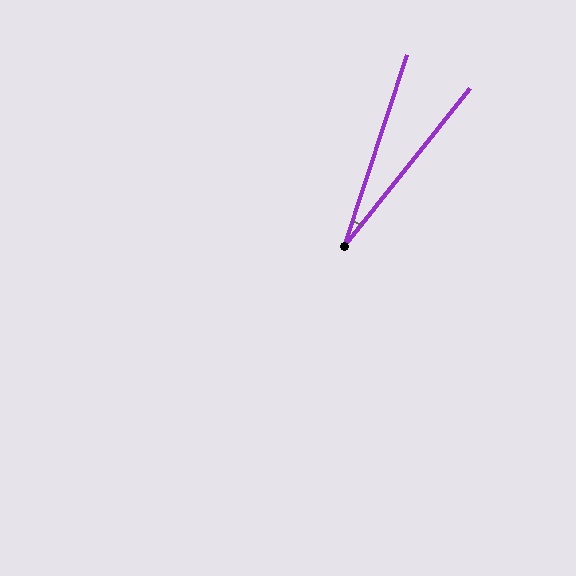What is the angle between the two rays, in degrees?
Approximately 20 degrees.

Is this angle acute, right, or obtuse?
It is acute.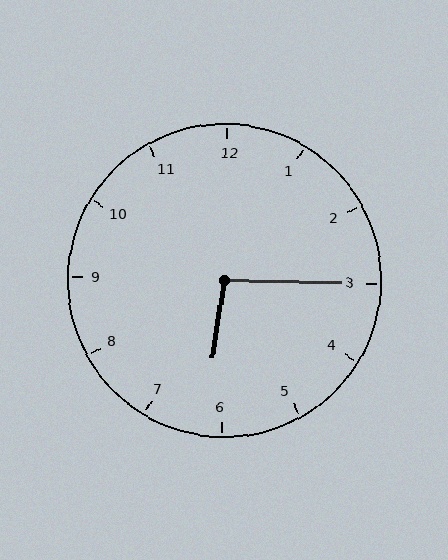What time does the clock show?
6:15.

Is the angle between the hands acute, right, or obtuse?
It is obtuse.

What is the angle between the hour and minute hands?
Approximately 98 degrees.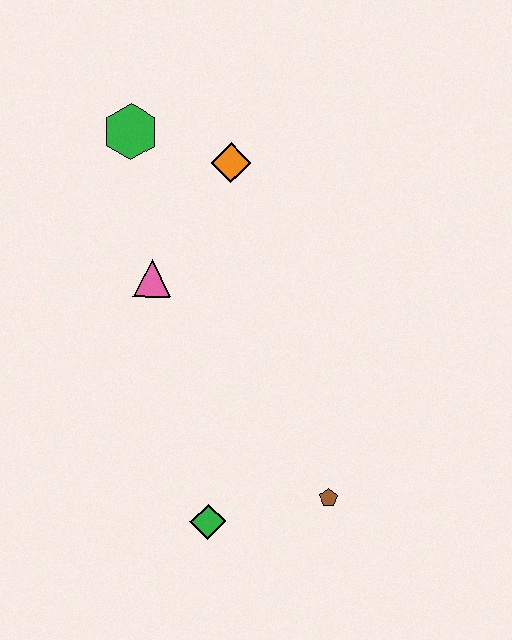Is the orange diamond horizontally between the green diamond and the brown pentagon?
Yes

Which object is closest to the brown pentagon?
The green diamond is closest to the brown pentagon.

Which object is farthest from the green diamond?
The green hexagon is farthest from the green diamond.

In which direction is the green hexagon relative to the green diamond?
The green hexagon is above the green diamond.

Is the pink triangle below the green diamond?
No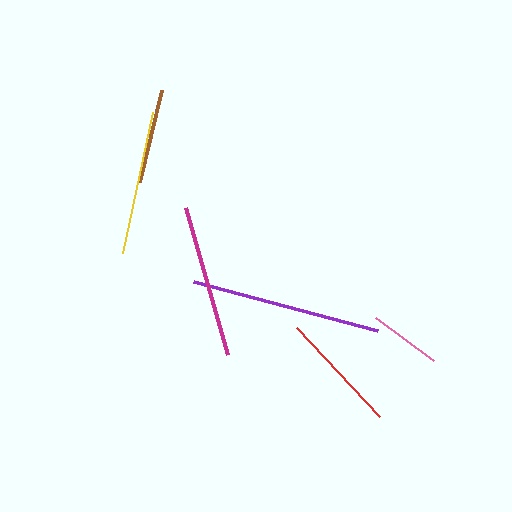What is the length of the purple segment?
The purple segment is approximately 190 pixels long.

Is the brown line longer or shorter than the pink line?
The brown line is longer than the pink line.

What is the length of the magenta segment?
The magenta segment is approximately 152 pixels long.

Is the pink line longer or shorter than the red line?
The red line is longer than the pink line.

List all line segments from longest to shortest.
From longest to shortest: purple, magenta, yellow, red, brown, pink.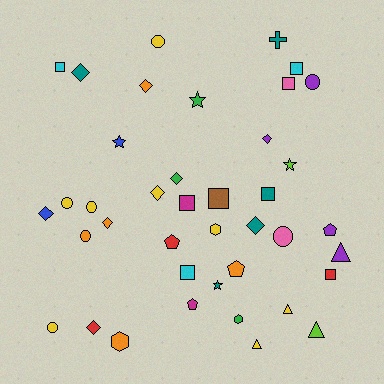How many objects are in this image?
There are 40 objects.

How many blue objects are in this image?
There are 2 blue objects.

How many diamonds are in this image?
There are 9 diamonds.